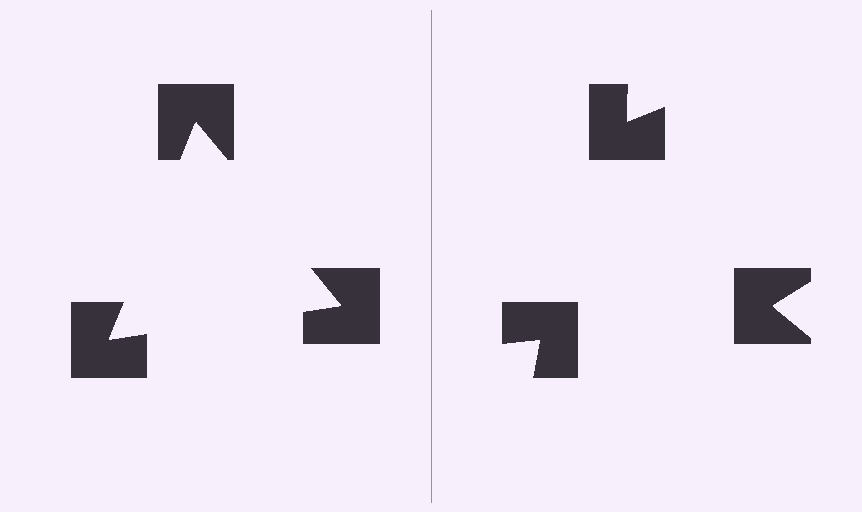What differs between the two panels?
The notched squares are positioned identically on both sides; only the wedge orientations differ. On the left they align to a triangle; on the right they are misaligned.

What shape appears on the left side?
An illusory triangle.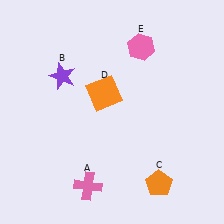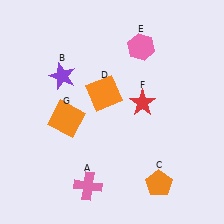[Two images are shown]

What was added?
A red star (F), an orange square (G) were added in Image 2.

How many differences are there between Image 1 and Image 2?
There are 2 differences between the two images.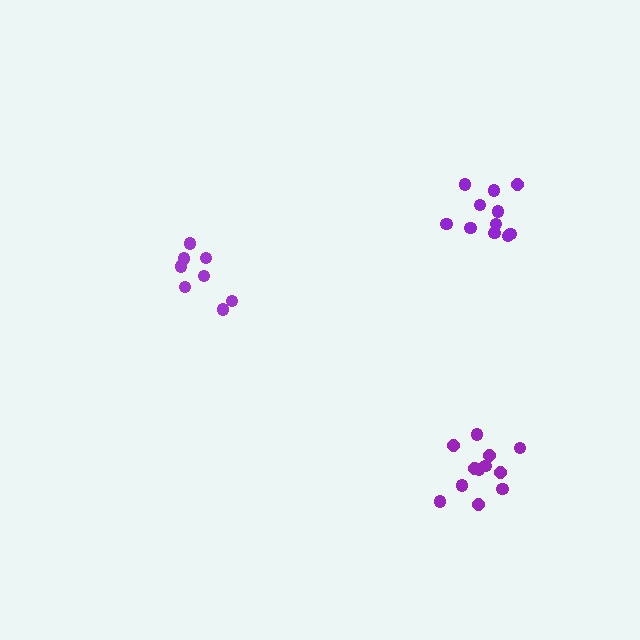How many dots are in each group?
Group 1: 11 dots, Group 2: 8 dots, Group 3: 12 dots (31 total).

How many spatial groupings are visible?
There are 3 spatial groupings.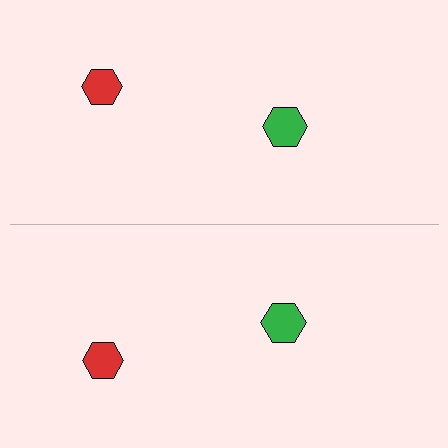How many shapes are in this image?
There are 4 shapes in this image.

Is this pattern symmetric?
Yes, this pattern has bilateral (reflection) symmetry.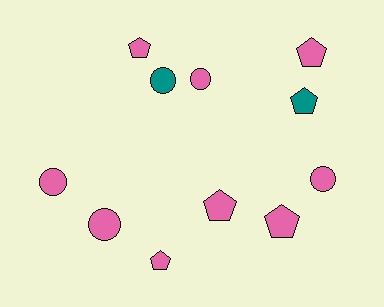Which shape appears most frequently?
Pentagon, with 6 objects.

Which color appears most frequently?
Pink, with 9 objects.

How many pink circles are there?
There are 4 pink circles.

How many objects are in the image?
There are 11 objects.